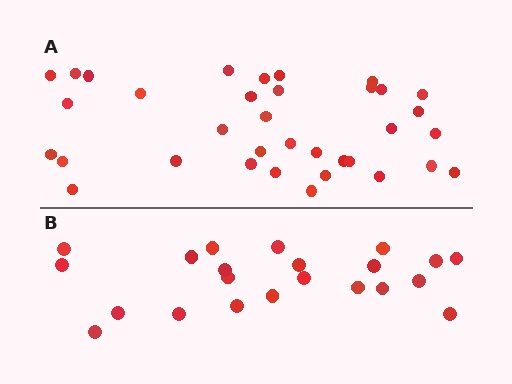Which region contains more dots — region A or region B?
Region A (the top region) has more dots.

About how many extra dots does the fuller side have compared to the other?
Region A has approximately 15 more dots than region B.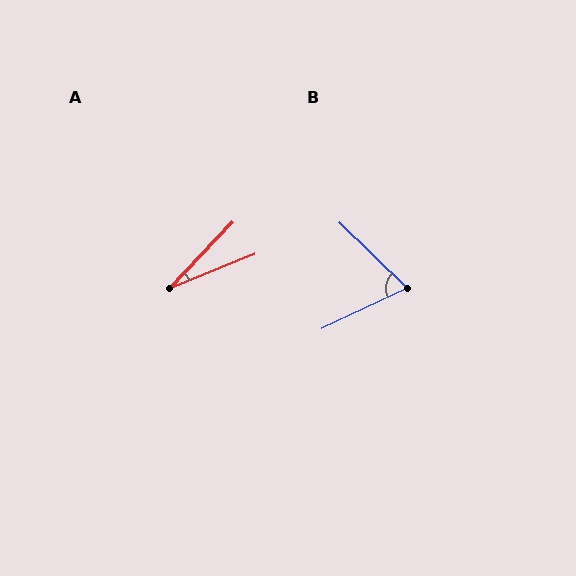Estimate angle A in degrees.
Approximately 24 degrees.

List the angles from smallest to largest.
A (24°), B (70°).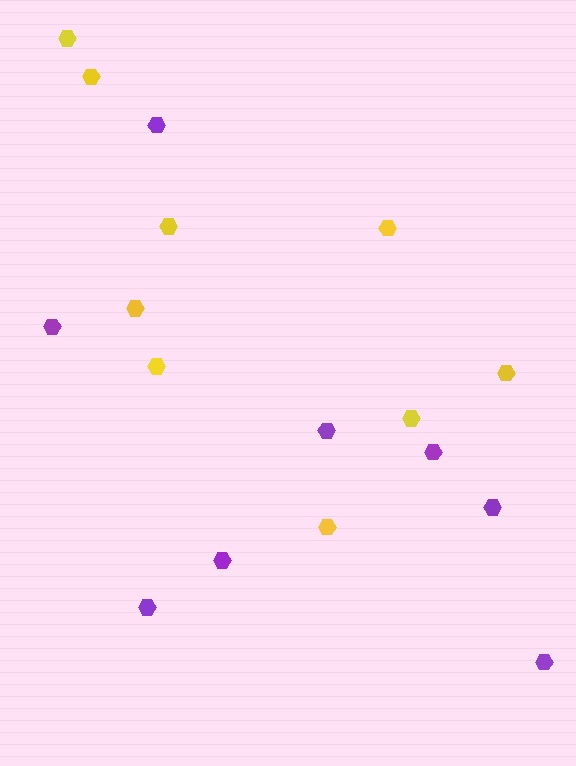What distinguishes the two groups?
There are 2 groups: one group of yellow hexagons (9) and one group of purple hexagons (8).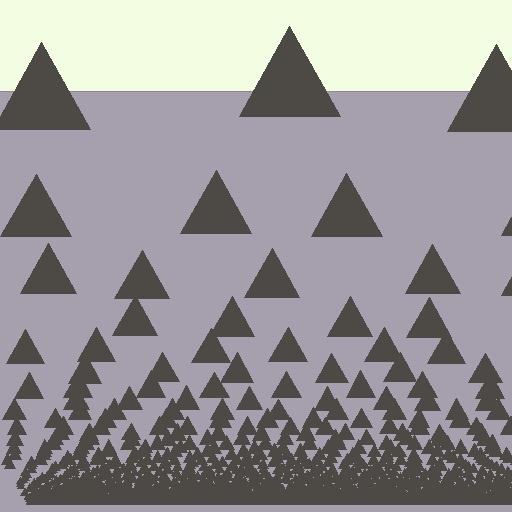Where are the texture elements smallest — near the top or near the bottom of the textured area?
Near the bottom.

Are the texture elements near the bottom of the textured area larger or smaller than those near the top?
Smaller. The gradient is inverted — elements near the bottom are smaller and denser.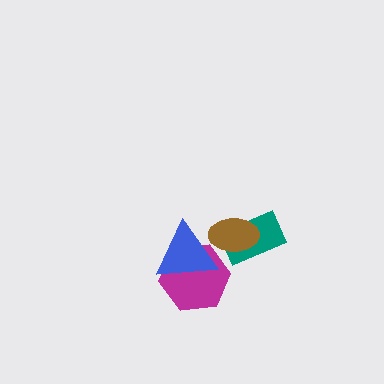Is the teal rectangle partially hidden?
Yes, it is partially covered by another shape.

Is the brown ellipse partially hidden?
No, no other shape covers it.